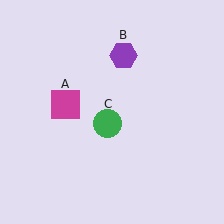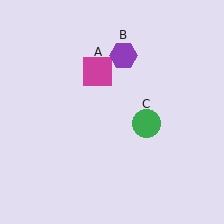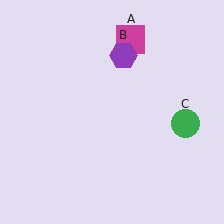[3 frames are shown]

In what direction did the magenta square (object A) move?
The magenta square (object A) moved up and to the right.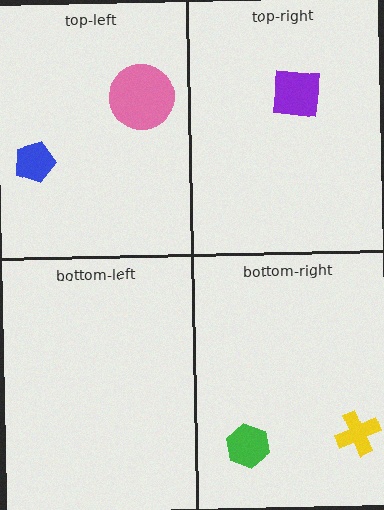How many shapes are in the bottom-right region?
2.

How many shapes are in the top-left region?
2.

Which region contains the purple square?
The top-right region.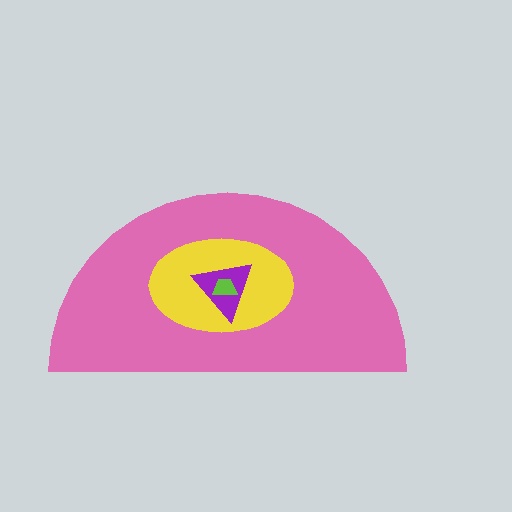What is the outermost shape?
The pink semicircle.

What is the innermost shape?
The lime trapezoid.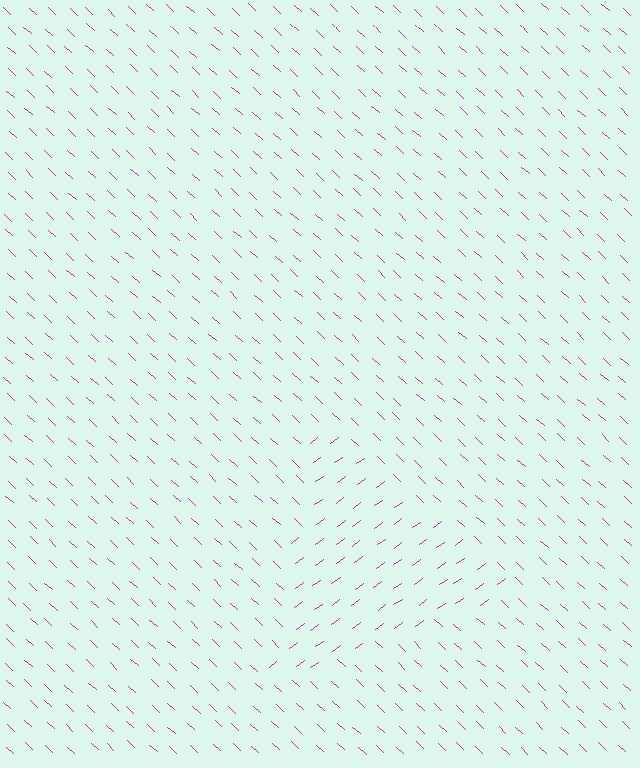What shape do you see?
I see a triangle.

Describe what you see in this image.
The image is filled with small magenta line segments. A triangle region in the image has lines oriented differently from the surrounding lines, creating a visible texture boundary.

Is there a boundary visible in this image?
Yes, there is a texture boundary formed by a change in line orientation.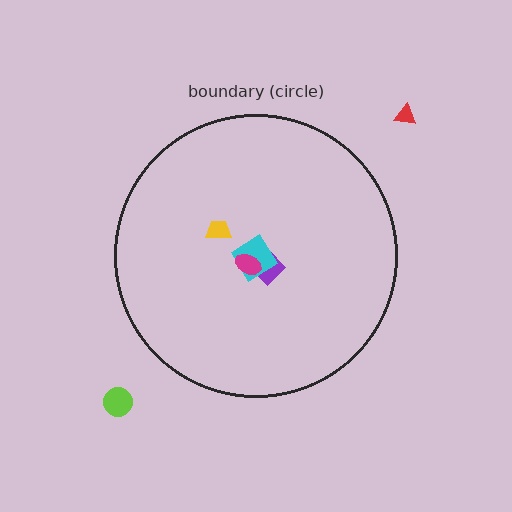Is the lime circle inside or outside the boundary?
Outside.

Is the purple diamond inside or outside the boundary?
Inside.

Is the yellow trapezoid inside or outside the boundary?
Inside.